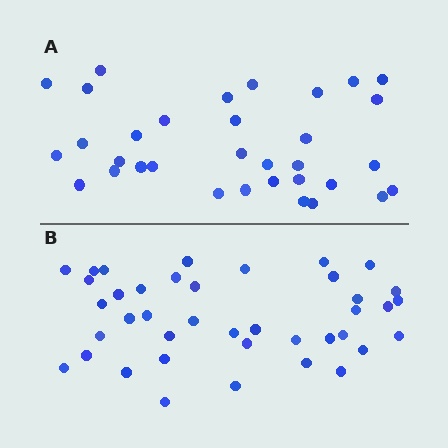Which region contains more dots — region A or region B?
Region B (the bottom region) has more dots.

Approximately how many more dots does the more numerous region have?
Region B has roughly 8 or so more dots than region A.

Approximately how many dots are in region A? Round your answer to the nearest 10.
About 30 dots. (The exact count is 33, which rounds to 30.)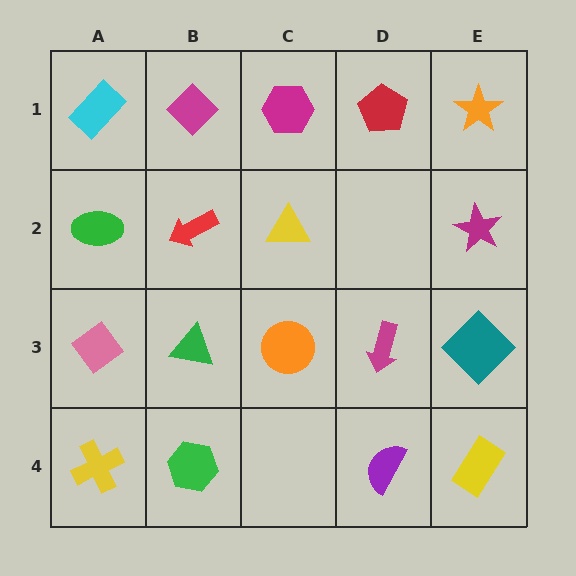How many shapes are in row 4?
4 shapes.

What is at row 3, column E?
A teal diamond.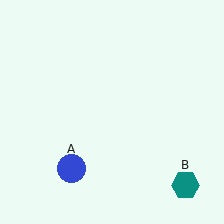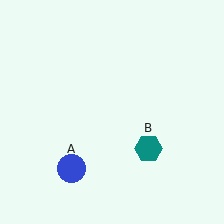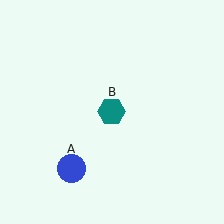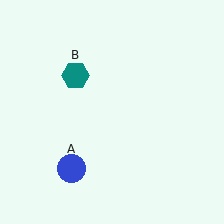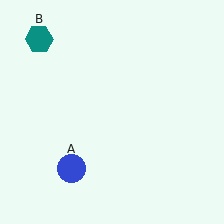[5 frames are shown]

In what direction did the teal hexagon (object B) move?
The teal hexagon (object B) moved up and to the left.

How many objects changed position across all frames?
1 object changed position: teal hexagon (object B).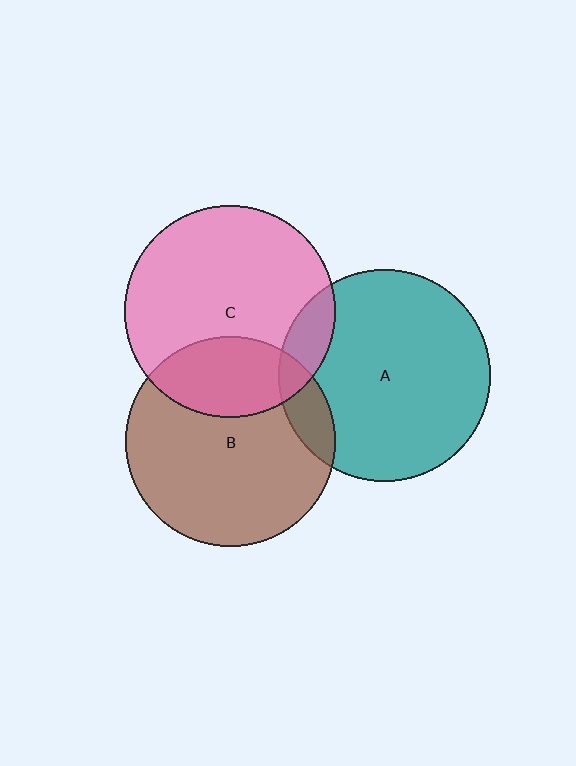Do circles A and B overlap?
Yes.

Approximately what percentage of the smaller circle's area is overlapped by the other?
Approximately 10%.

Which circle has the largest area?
Circle A (teal).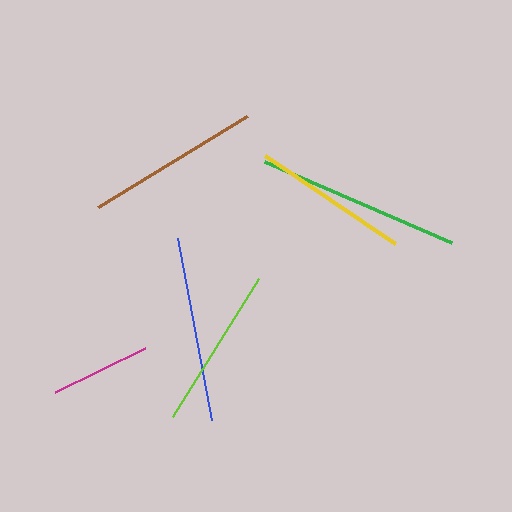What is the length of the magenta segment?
The magenta segment is approximately 100 pixels long.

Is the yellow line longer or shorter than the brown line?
The brown line is longer than the yellow line.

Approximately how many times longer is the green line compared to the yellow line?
The green line is approximately 1.3 times the length of the yellow line.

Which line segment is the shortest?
The magenta line is the shortest at approximately 100 pixels.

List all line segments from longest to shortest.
From longest to shortest: green, blue, brown, lime, yellow, magenta.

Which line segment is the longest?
The green line is the longest at approximately 204 pixels.